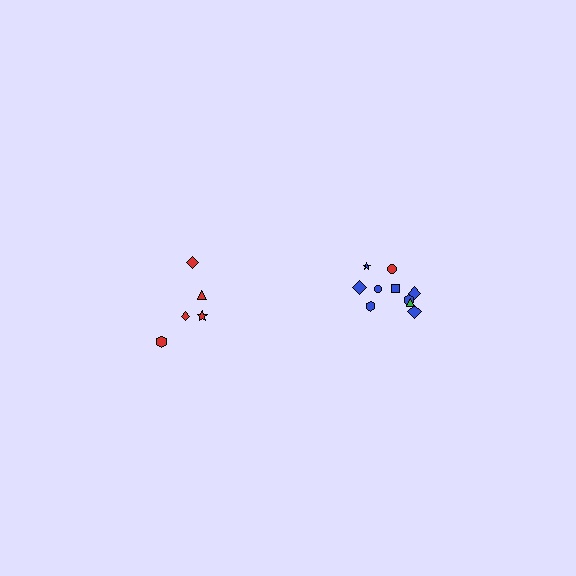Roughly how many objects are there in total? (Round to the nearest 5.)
Roughly 15 objects in total.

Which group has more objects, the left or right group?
The right group.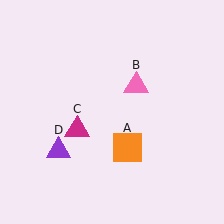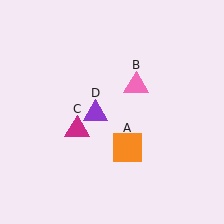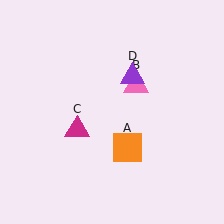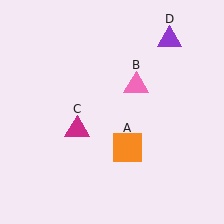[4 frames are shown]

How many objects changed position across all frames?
1 object changed position: purple triangle (object D).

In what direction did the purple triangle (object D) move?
The purple triangle (object D) moved up and to the right.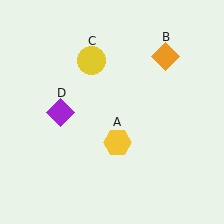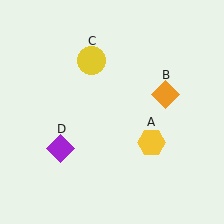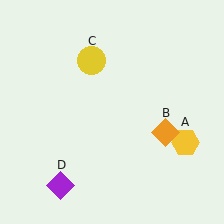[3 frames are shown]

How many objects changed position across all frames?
3 objects changed position: yellow hexagon (object A), orange diamond (object B), purple diamond (object D).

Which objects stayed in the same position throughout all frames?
Yellow circle (object C) remained stationary.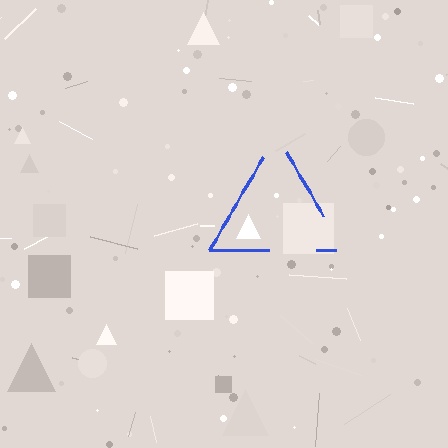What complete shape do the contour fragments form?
The contour fragments form a triangle.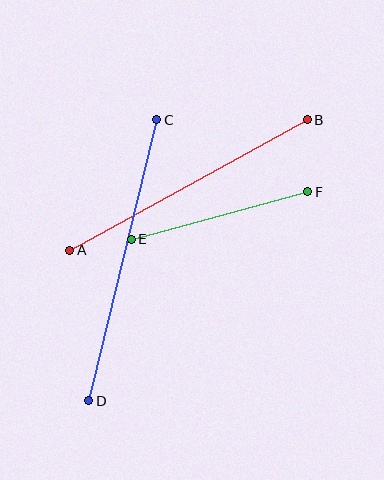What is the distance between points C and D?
The distance is approximately 289 pixels.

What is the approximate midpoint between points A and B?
The midpoint is at approximately (188, 185) pixels.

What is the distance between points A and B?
The distance is approximately 271 pixels.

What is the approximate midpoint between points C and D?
The midpoint is at approximately (123, 260) pixels.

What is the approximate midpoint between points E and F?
The midpoint is at approximately (220, 216) pixels.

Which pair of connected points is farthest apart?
Points C and D are farthest apart.